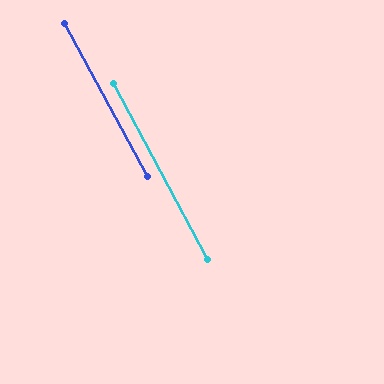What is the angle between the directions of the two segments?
Approximately 0 degrees.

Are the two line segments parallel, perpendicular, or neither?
Parallel — their directions differ by only 0.5°.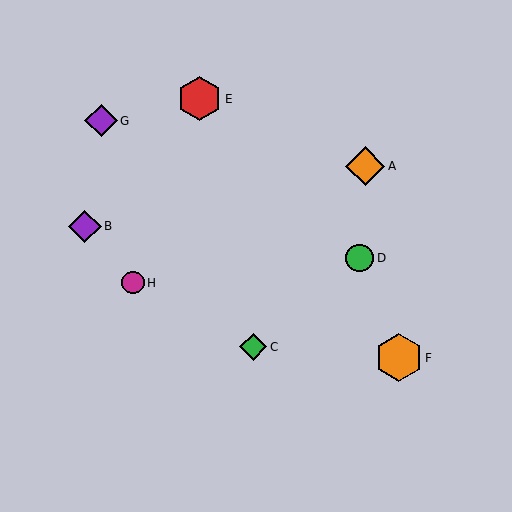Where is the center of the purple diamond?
The center of the purple diamond is at (85, 226).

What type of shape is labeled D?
Shape D is a green circle.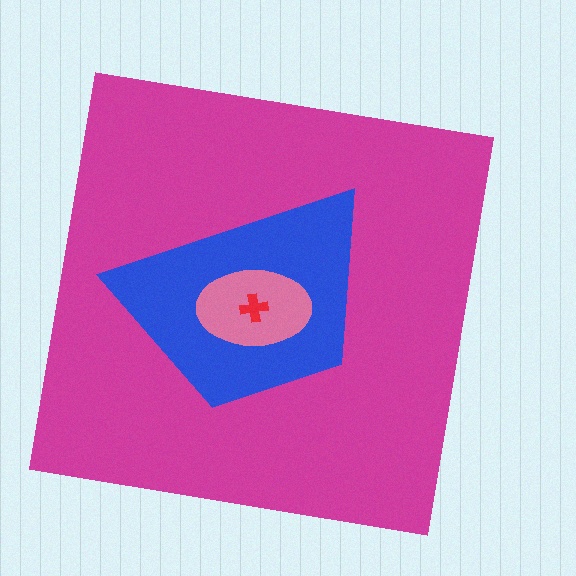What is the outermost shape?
The magenta square.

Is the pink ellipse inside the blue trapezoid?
Yes.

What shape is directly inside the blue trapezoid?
The pink ellipse.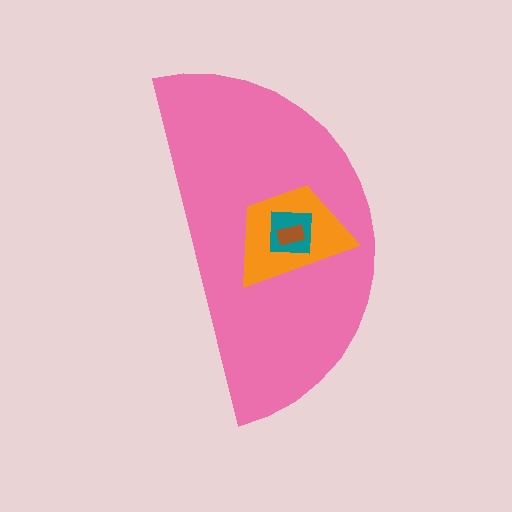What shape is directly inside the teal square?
The brown rectangle.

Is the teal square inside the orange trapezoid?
Yes.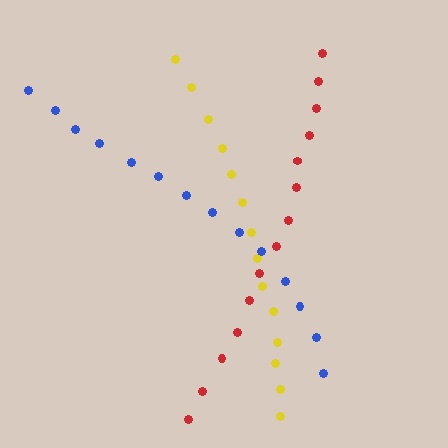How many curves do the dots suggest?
There are 3 distinct paths.